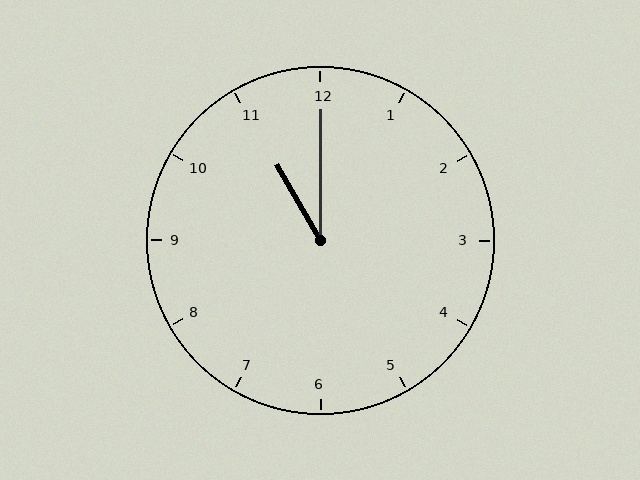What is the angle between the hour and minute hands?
Approximately 30 degrees.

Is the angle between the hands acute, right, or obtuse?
It is acute.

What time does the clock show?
11:00.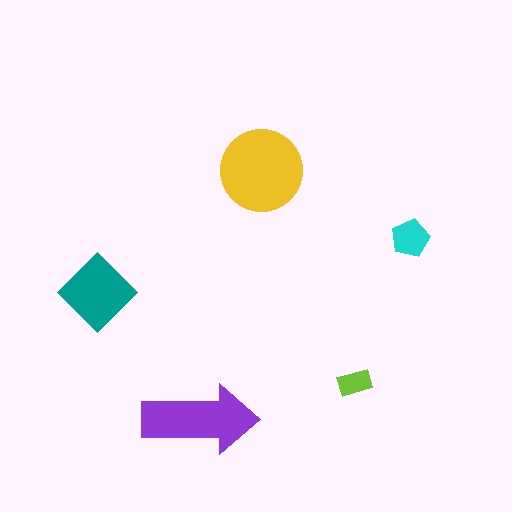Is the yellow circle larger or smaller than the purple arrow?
Larger.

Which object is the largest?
The yellow circle.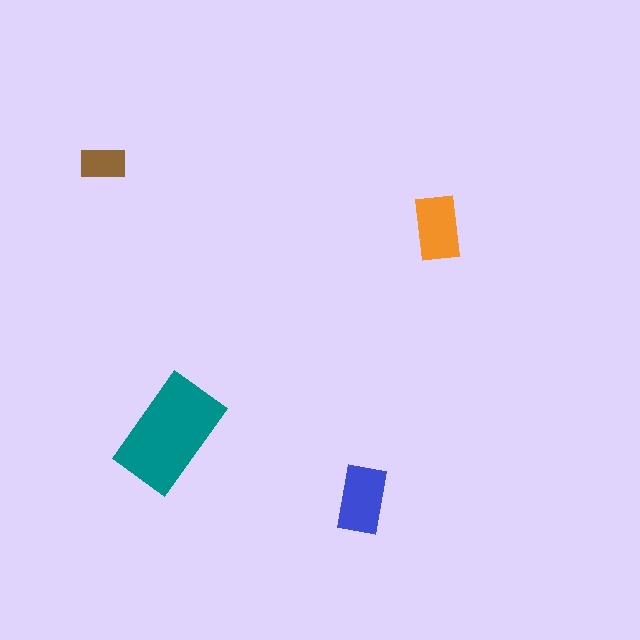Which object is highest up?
The brown rectangle is topmost.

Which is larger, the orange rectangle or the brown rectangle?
The orange one.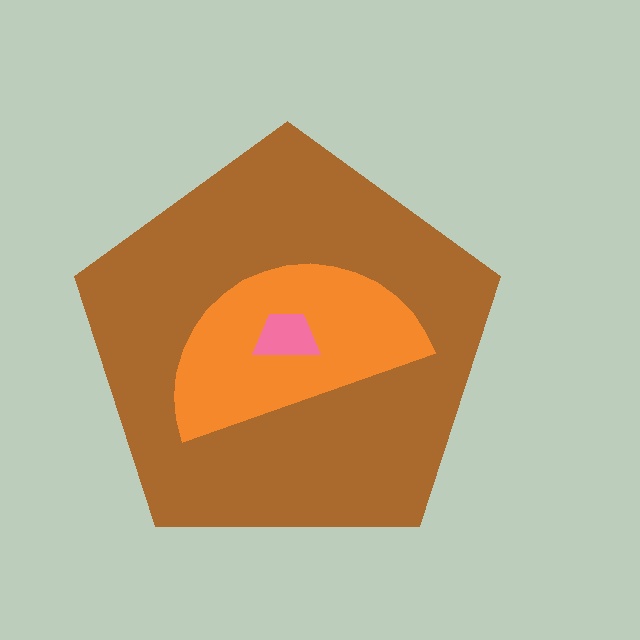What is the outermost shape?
The brown pentagon.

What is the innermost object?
The pink trapezoid.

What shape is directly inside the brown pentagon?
The orange semicircle.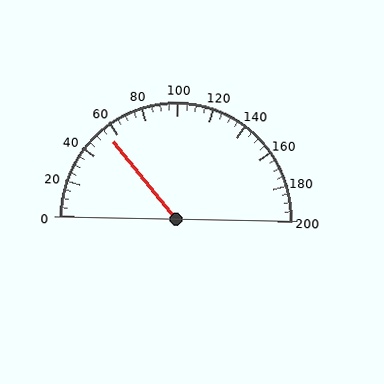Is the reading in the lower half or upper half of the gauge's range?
The reading is in the lower half of the range (0 to 200).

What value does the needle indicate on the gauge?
The needle indicates approximately 55.